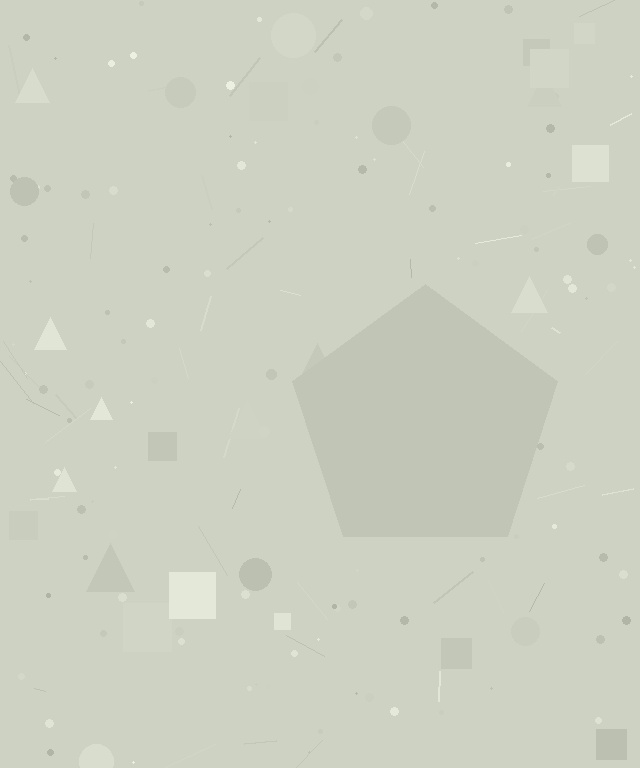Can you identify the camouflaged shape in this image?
The camouflaged shape is a pentagon.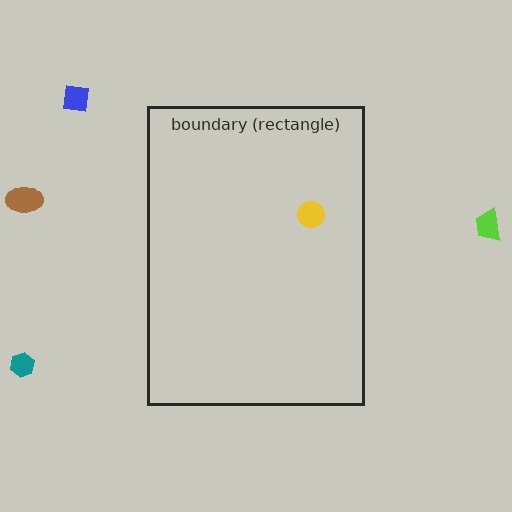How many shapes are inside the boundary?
1 inside, 4 outside.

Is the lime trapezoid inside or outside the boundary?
Outside.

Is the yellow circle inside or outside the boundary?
Inside.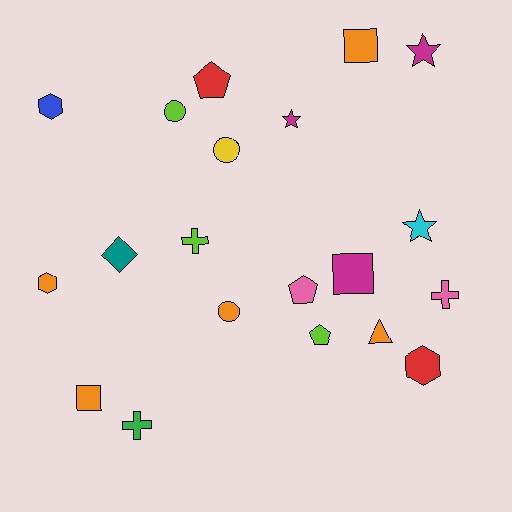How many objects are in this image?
There are 20 objects.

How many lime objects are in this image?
There are 3 lime objects.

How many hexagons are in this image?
There are 3 hexagons.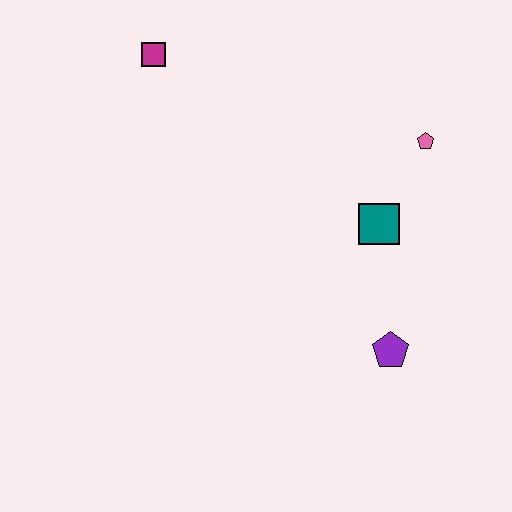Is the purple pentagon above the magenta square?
No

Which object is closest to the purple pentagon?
The teal square is closest to the purple pentagon.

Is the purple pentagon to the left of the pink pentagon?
Yes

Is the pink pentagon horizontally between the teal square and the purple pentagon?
No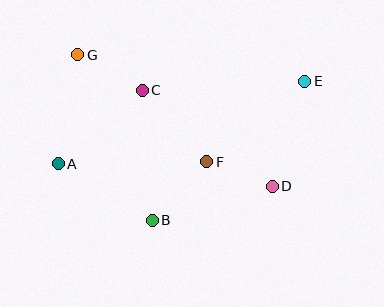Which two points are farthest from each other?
Points A and E are farthest from each other.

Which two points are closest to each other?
Points D and F are closest to each other.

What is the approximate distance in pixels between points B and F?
The distance between B and F is approximately 80 pixels.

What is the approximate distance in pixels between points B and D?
The distance between B and D is approximately 125 pixels.